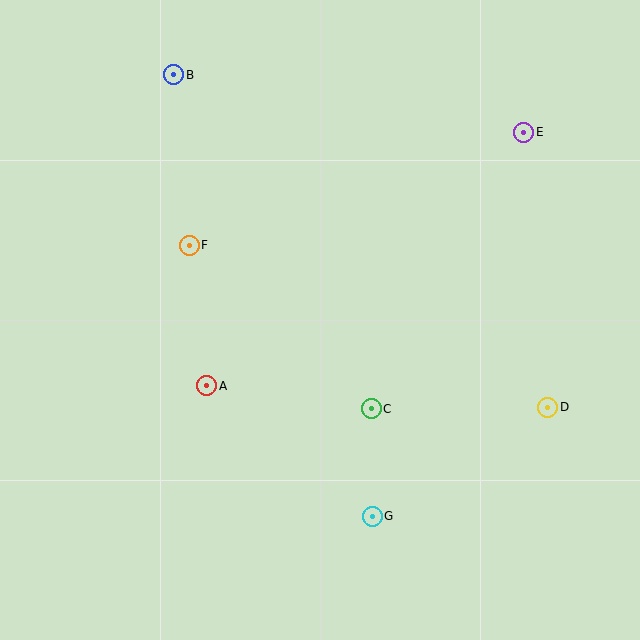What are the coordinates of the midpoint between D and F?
The midpoint between D and F is at (368, 326).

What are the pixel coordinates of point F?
Point F is at (189, 245).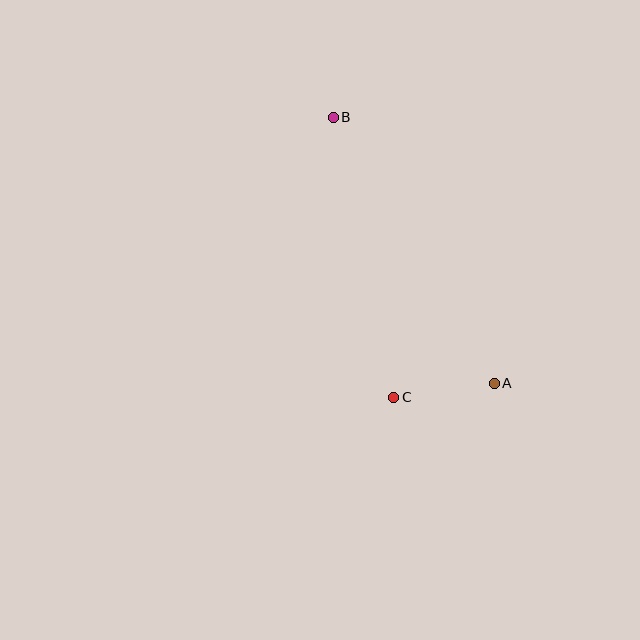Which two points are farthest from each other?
Points A and B are farthest from each other.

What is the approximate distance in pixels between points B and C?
The distance between B and C is approximately 286 pixels.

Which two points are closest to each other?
Points A and C are closest to each other.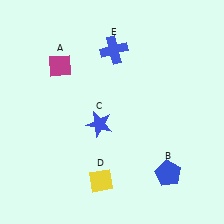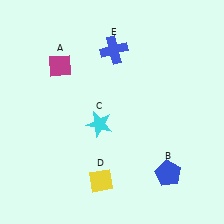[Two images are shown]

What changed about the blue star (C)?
In Image 1, C is blue. In Image 2, it changed to cyan.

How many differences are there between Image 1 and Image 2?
There is 1 difference between the two images.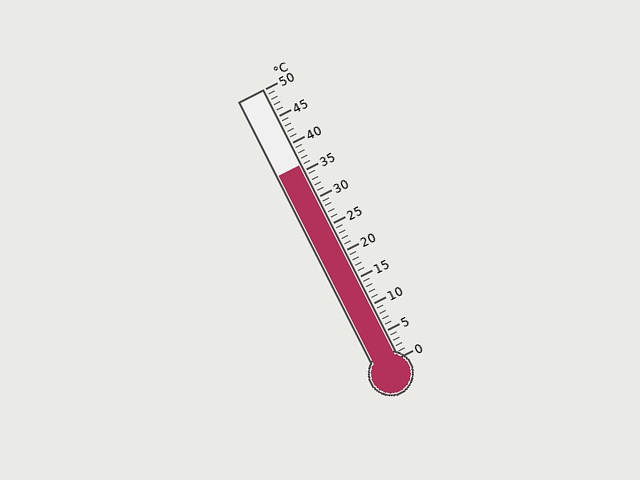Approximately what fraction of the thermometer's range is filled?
The thermometer is filled to approximately 70% of its range.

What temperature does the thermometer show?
The thermometer shows approximately 36°C.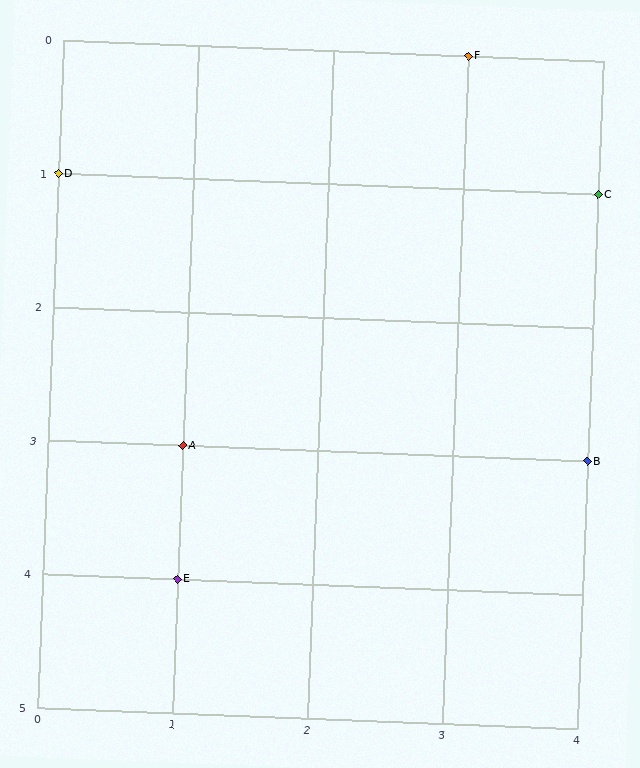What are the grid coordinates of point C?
Point C is at grid coordinates (4, 1).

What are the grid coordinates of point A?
Point A is at grid coordinates (1, 3).